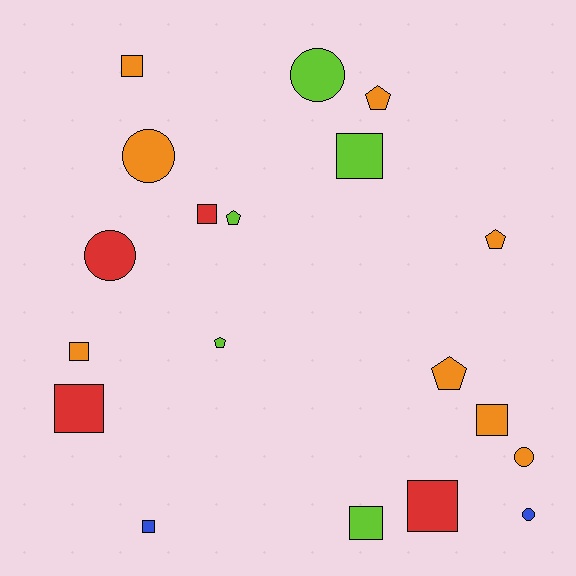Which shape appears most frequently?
Square, with 9 objects.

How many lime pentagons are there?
There are 2 lime pentagons.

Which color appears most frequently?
Orange, with 8 objects.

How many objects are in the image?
There are 19 objects.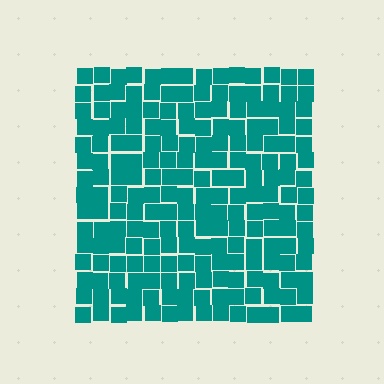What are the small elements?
The small elements are squares.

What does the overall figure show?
The overall figure shows a square.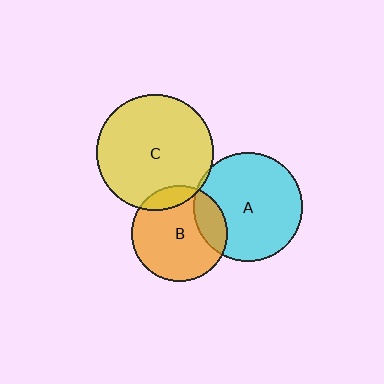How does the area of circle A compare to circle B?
Approximately 1.3 times.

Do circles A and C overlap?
Yes.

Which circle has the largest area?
Circle C (yellow).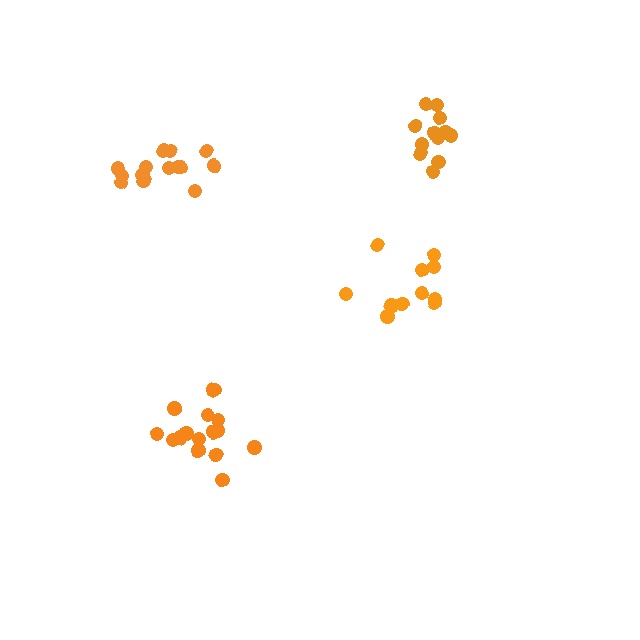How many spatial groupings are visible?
There are 4 spatial groupings.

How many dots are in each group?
Group 1: 12 dots, Group 2: 14 dots, Group 3: 16 dots, Group 4: 12 dots (54 total).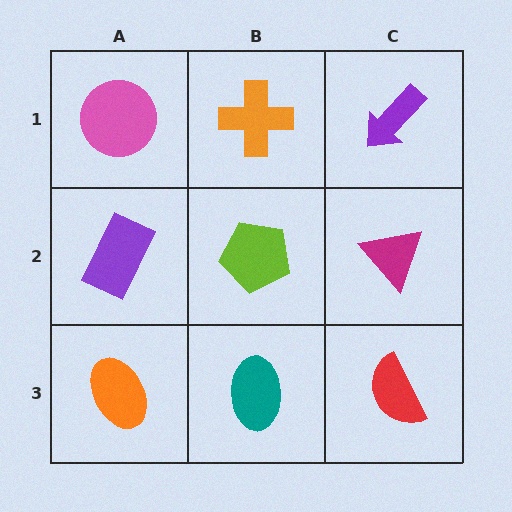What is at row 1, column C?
A purple arrow.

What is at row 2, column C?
A magenta triangle.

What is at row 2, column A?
A purple rectangle.